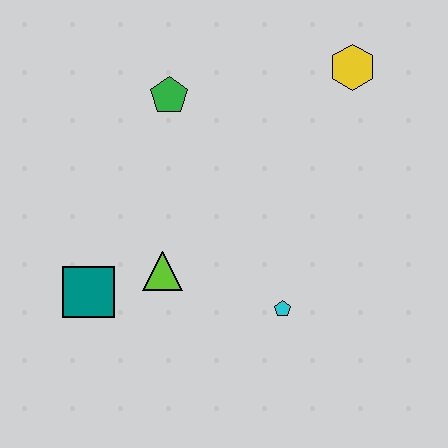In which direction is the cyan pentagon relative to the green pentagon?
The cyan pentagon is below the green pentagon.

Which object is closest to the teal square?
The lime triangle is closest to the teal square.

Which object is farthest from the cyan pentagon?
The yellow hexagon is farthest from the cyan pentagon.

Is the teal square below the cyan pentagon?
No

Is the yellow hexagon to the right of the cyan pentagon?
Yes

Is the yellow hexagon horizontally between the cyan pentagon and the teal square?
No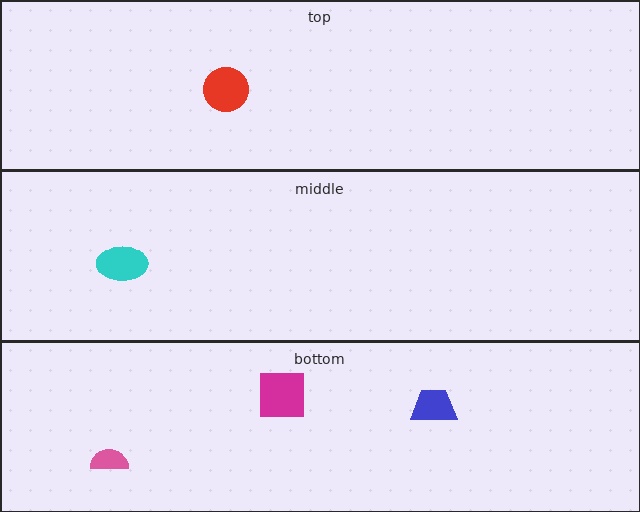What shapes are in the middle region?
The cyan ellipse.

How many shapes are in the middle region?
1.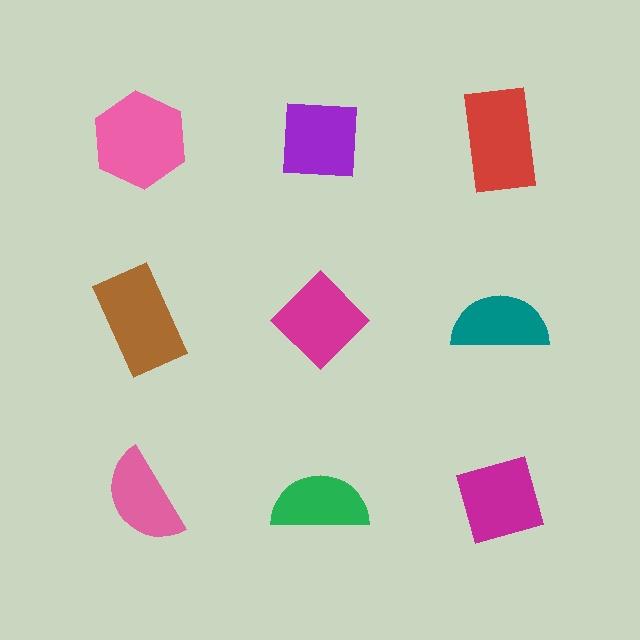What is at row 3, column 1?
A pink semicircle.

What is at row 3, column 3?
A magenta diamond.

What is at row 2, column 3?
A teal semicircle.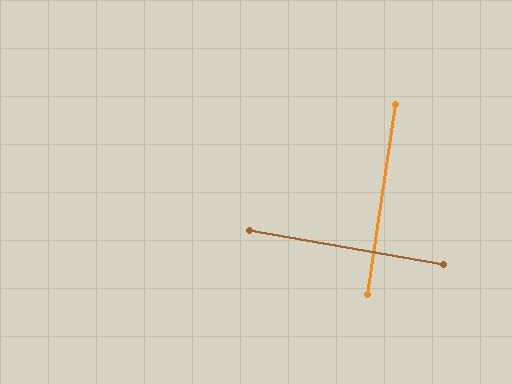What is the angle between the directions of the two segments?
Approximately 88 degrees.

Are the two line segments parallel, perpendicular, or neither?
Perpendicular — they meet at approximately 88°.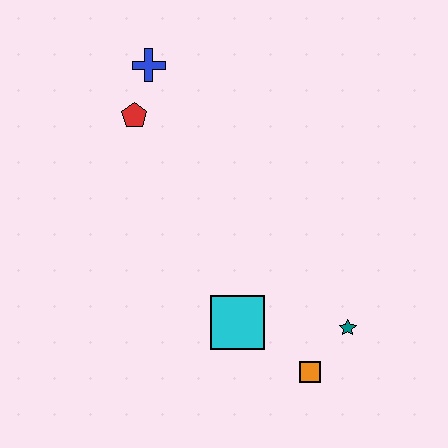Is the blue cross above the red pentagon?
Yes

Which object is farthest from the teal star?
The blue cross is farthest from the teal star.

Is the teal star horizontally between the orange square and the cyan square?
No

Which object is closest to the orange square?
The teal star is closest to the orange square.